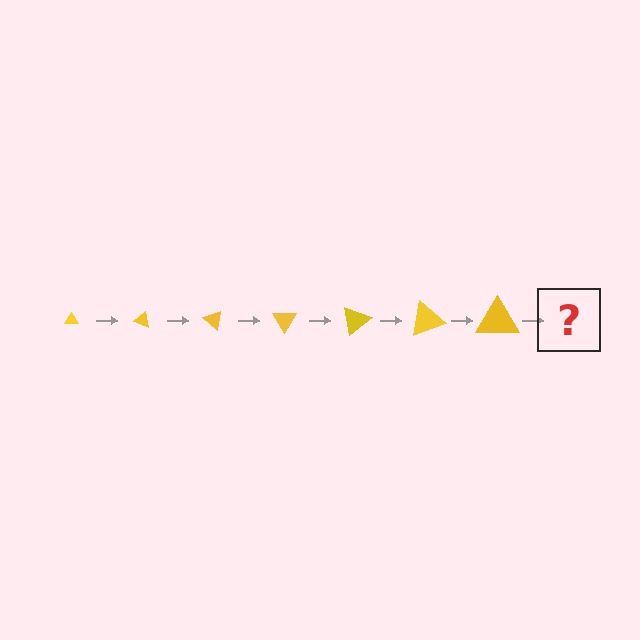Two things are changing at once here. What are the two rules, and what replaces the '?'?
The two rules are that the triangle grows larger each step and it rotates 20 degrees each step. The '?' should be a triangle, larger than the previous one and rotated 140 degrees from the start.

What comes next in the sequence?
The next element should be a triangle, larger than the previous one and rotated 140 degrees from the start.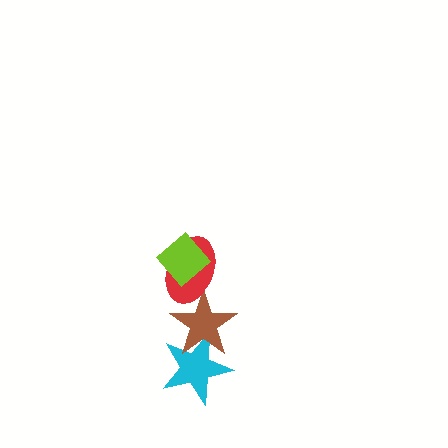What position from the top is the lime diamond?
The lime diamond is 1st from the top.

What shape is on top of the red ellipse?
The lime diamond is on top of the red ellipse.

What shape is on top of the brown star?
The red ellipse is on top of the brown star.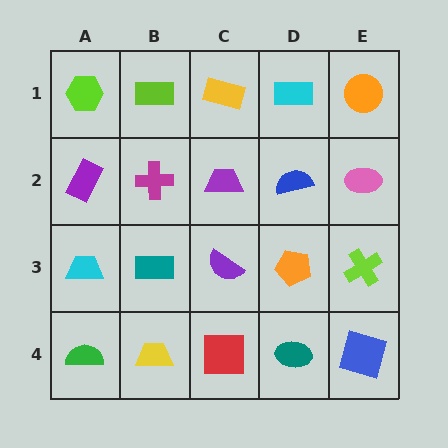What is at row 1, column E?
An orange circle.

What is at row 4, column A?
A green semicircle.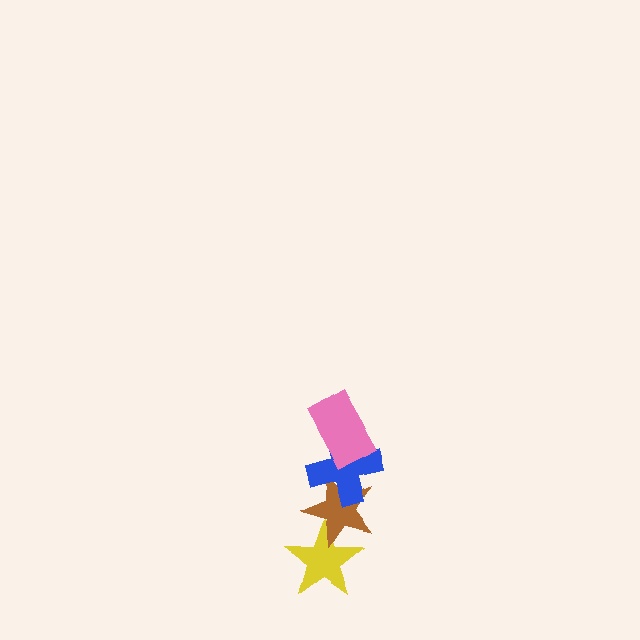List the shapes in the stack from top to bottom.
From top to bottom: the pink rectangle, the blue cross, the brown star, the yellow star.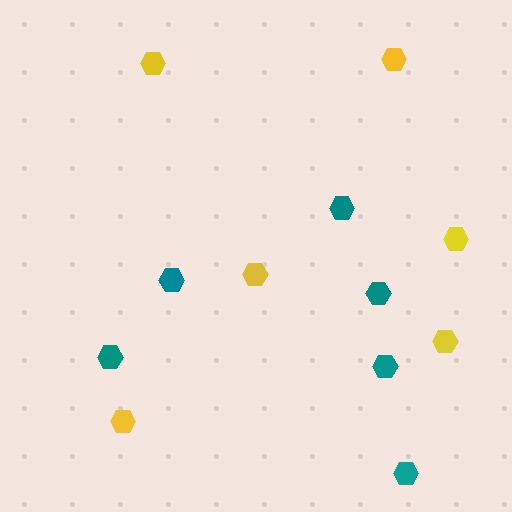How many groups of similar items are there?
There are 2 groups: one group of yellow hexagons (6) and one group of teal hexagons (6).